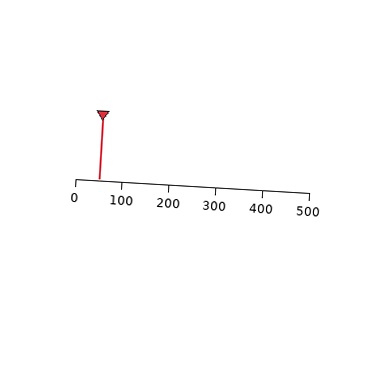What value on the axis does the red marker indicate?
The marker indicates approximately 50.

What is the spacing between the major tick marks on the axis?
The major ticks are spaced 100 apart.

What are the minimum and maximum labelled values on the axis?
The axis runs from 0 to 500.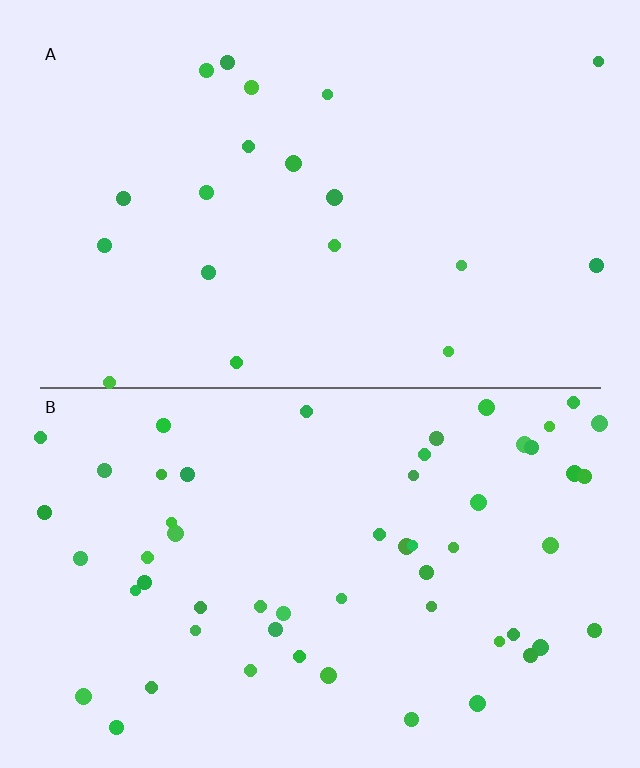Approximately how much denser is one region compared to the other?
Approximately 2.9× — region B over region A.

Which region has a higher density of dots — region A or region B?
B (the bottom).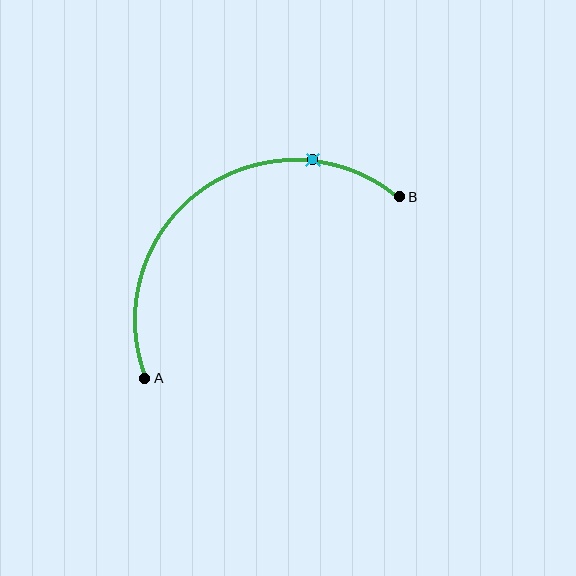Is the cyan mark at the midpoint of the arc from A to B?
No. The cyan mark lies on the arc but is closer to endpoint B. The arc midpoint would be at the point on the curve equidistant along the arc from both A and B.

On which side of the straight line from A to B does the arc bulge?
The arc bulges above and to the left of the straight line connecting A and B.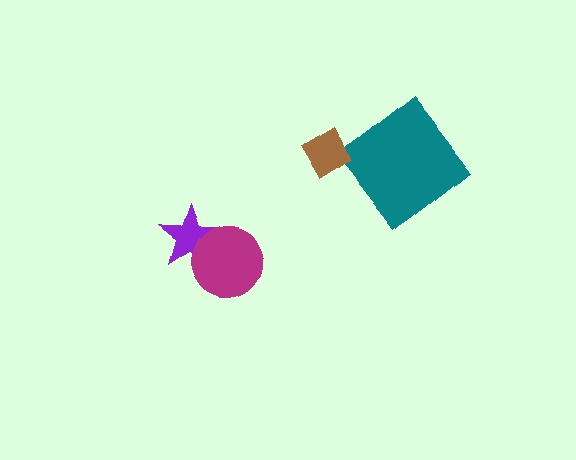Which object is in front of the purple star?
The magenta circle is in front of the purple star.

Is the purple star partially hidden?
Yes, it is partially covered by another shape.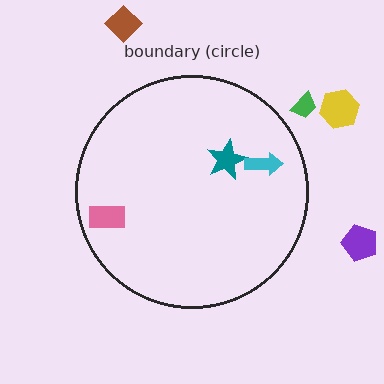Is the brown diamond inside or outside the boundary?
Outside.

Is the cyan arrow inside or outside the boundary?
Inside.